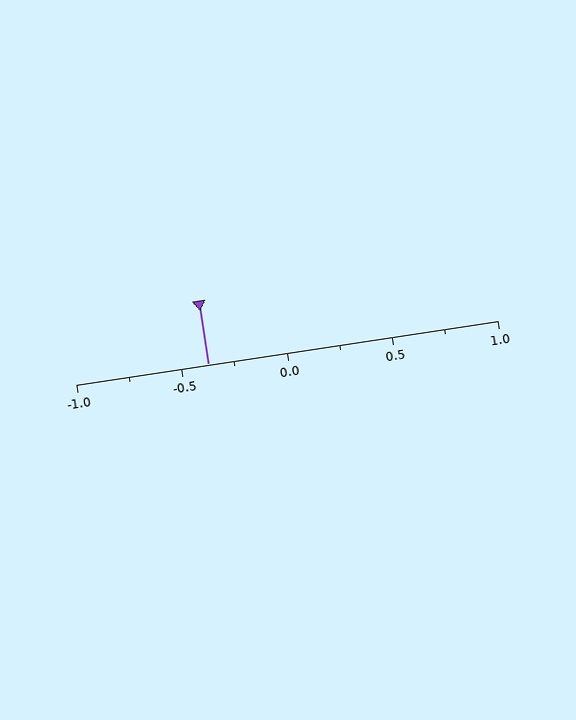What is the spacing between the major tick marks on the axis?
The major ticks are spaced 0.5 apart.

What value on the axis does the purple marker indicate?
The marker indicates approximately -0.38.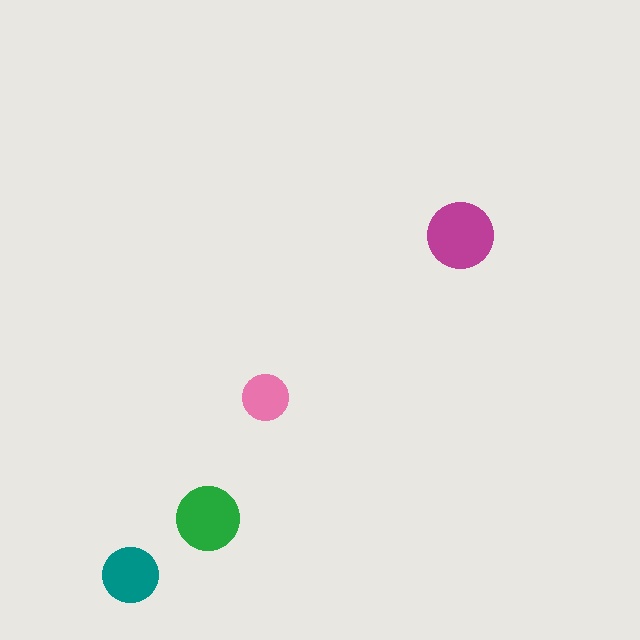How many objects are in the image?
There are 4 objects in the image.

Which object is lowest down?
The teal circle is bottommost.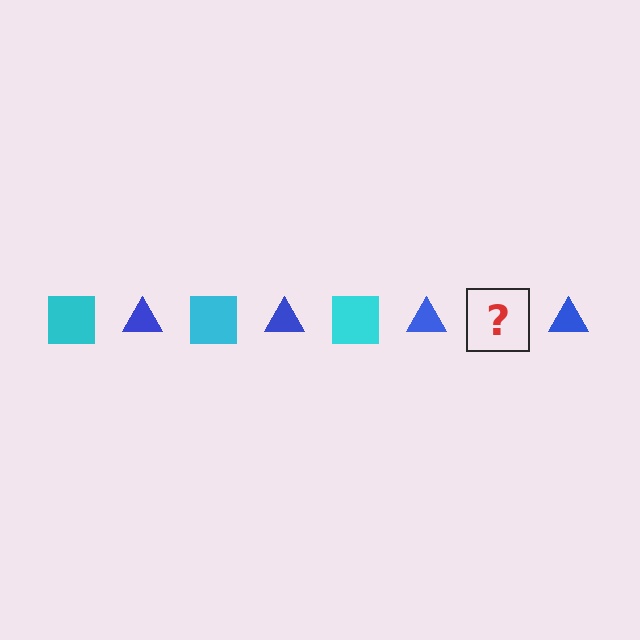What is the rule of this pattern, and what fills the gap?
The rule is that the pattern alternates between cyan square and blue triangle. The gap should be filled with a cyan square.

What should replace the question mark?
The question mark should be replaced with a cyan square.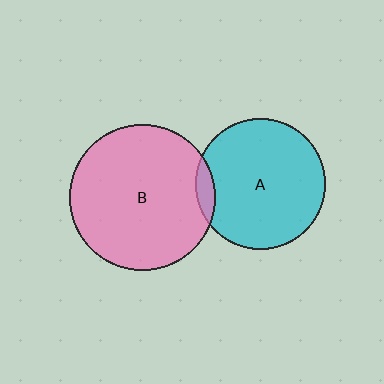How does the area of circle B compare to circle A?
Approximately 1.3 times.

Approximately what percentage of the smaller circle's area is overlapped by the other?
Approximately 5%.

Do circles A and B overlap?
Yes.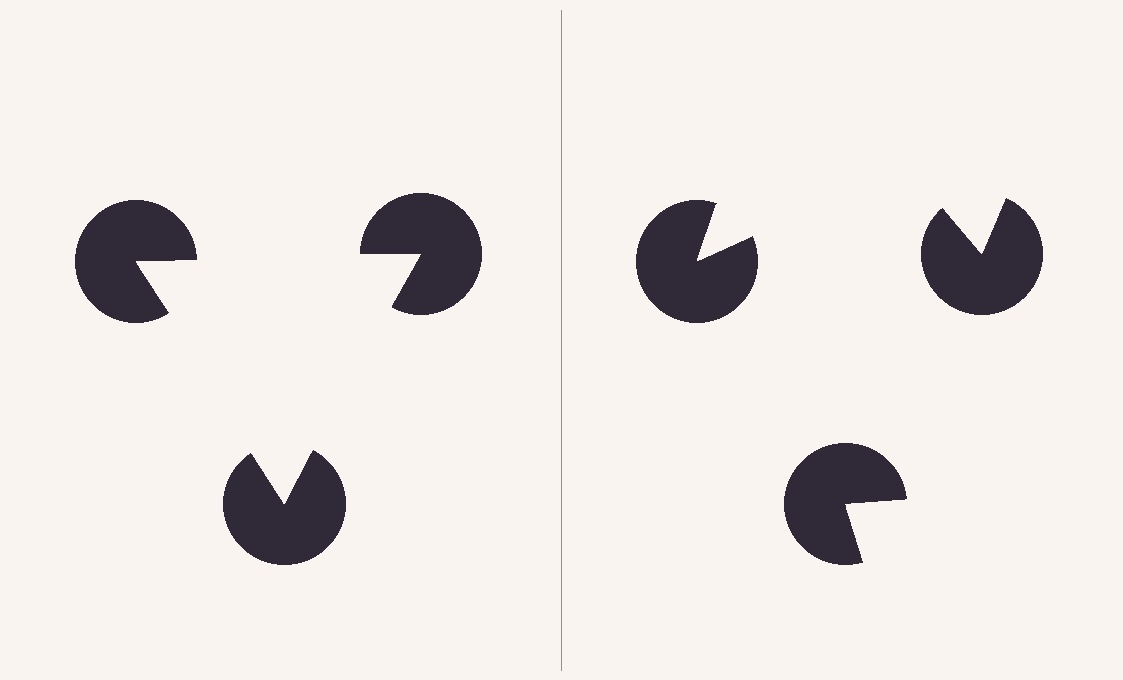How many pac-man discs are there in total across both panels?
6 — 3 on each side.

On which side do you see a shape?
An illusory triangle appears on the left side. On the right side the wedge cuts are rotated, so no coherent shape forms.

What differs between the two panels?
The pac-man discs are positioned identically on both sides; only the wedge orientations differ. On the left they align to a triangle; on the right they are misaligned.